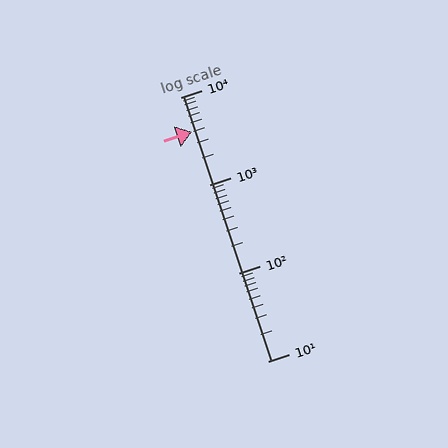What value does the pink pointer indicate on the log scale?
The pointer indicates approximately 4000.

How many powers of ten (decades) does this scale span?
The scale spans 3 decades, from 10 to 10000.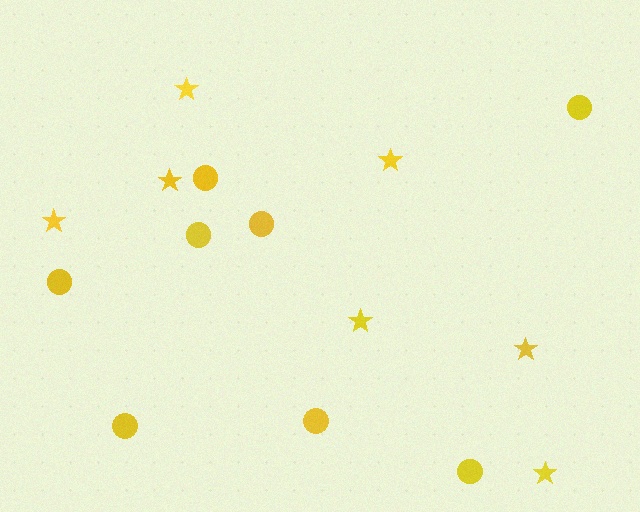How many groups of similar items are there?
There are 2 groups: one group of circles (8) and one group of stars (7).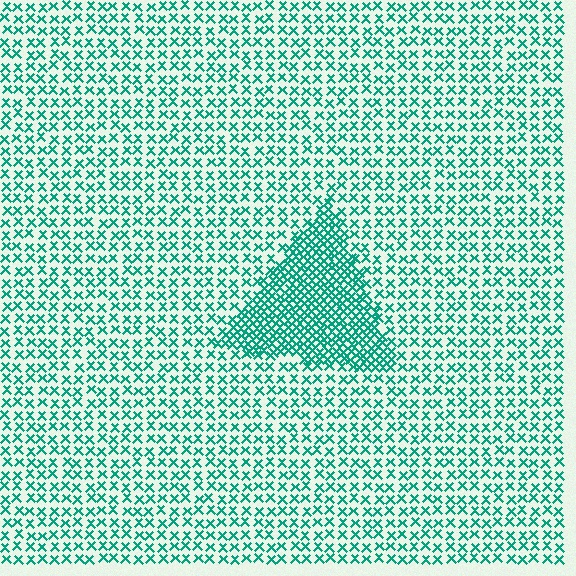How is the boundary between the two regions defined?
The boundary is defined by a change in element density (approximately 2.3x ratio). All elements are the same color, size, and shape.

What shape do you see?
I see a triangle.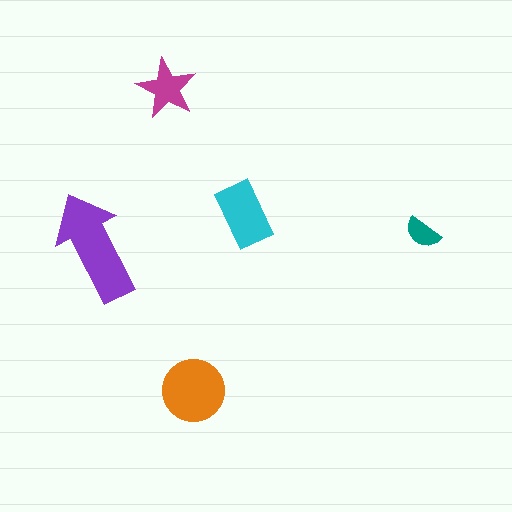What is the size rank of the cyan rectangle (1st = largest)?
3rd.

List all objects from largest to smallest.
The purple arrow, the orange circle, the cyan rectangle, the magenta star, the teal semicircle.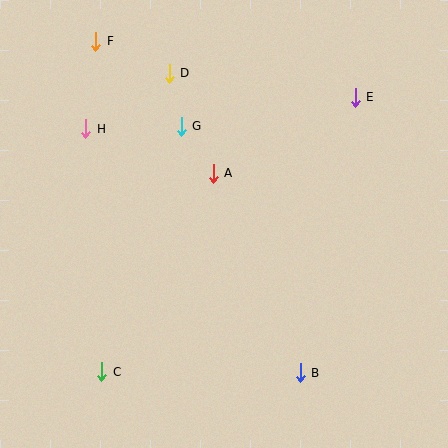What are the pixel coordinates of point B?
Point B is at (300, 373).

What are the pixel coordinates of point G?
Point G is at (181, 126).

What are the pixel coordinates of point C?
Point C is at (102, 372).